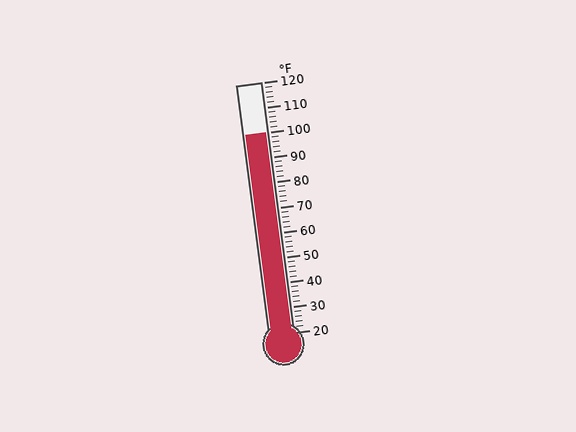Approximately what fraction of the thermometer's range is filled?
The thermometer is filled to approximately 80% of its range.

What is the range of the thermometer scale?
The thermometer scale ranges from 20°F to 120°F.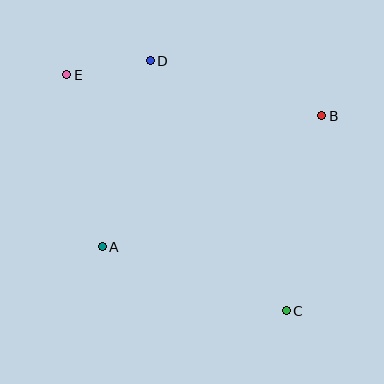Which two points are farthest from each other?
Points C and E are farthest from each other.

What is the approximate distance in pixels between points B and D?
The distance between B and D is approximately 180 pixels.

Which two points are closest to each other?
Points D and E are closest to each other.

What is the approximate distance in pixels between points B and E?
The distance between B and E is approximately 258 pixels.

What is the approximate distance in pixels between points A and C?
The distance between A and C is approximately 195 pixels.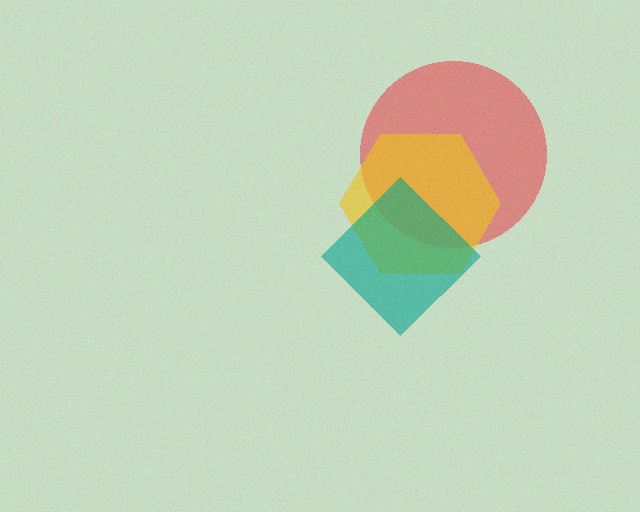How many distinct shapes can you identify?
There are 3 distinct shapes: a red circle, a yellow hexagon, a teal diamond.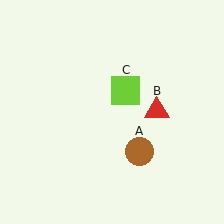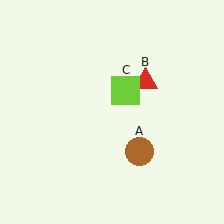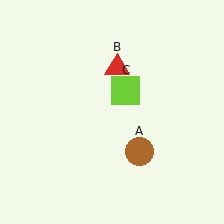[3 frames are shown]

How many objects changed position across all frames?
1 object changed position: red triangle (object B).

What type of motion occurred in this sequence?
The red triangle (object B) rotated counterclockwise around the center of the scene.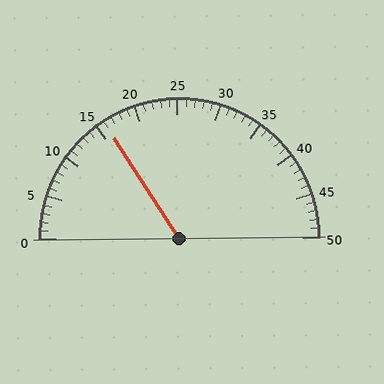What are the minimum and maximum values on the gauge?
The gauge ranges from 0 to 50.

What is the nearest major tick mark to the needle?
The nearest major tick mark is 15.